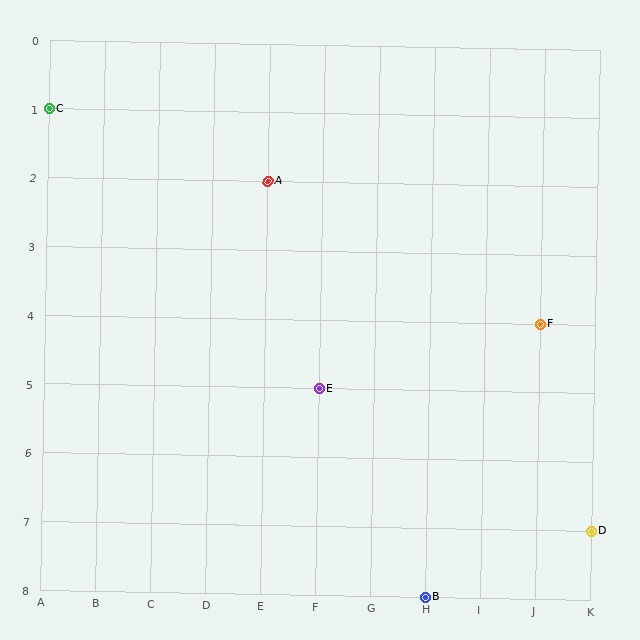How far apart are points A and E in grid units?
Points A and E are 1 column and 3 rows apart (about 3.2 grid units diagonally).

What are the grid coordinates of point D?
Point D is at grid coordinates (K, 7).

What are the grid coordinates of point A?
Point A is at grid coordinates (E, 2).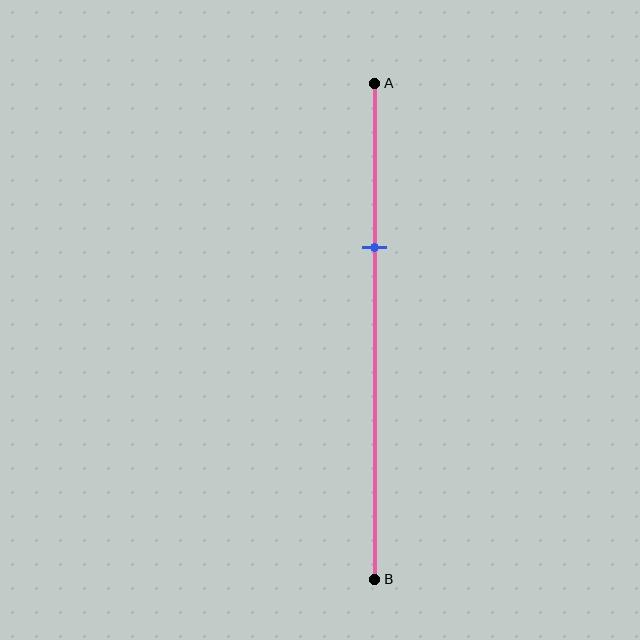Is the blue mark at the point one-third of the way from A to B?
Yes, the mark is approximately at the one-third point.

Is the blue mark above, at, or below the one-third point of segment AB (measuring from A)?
The blue mark is approximately at the one-third point of segment AB.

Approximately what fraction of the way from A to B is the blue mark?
The blue mark is approximately 35% of the way from A to B.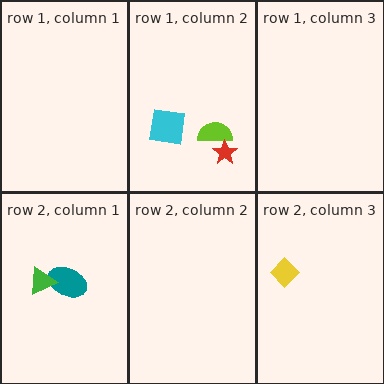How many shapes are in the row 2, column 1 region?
2.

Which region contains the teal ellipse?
The row 2, column 1 region.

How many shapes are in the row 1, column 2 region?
3.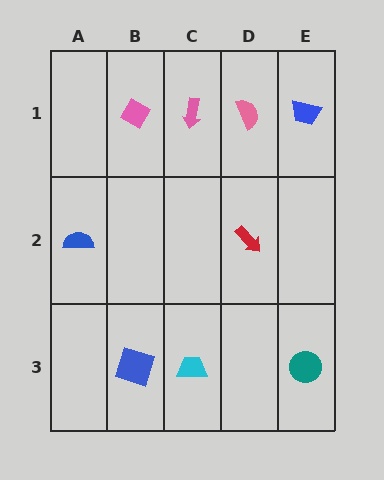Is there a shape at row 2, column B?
No, that cell is empty.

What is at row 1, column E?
A blue trapezoid.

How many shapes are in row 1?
4 shapes.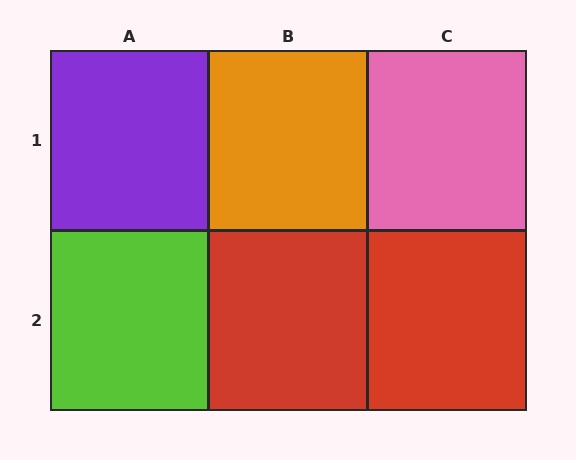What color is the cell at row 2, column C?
Red.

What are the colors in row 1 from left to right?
Purple, orange, pink.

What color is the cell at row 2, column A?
Lime.